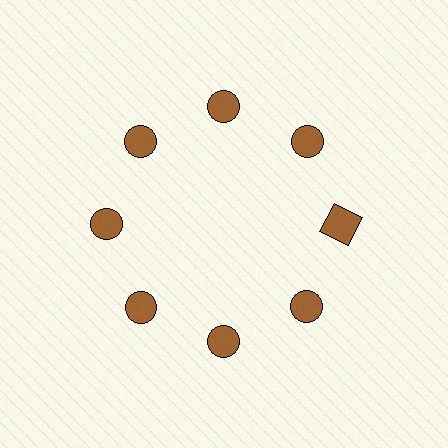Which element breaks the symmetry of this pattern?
The brown square at roughly the 3 o'clock position breaks the symmetry. All other shapes are brown circles.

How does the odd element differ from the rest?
It has a different shape: square instead of circle.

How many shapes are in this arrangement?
There are 8 shapes arranged in a ring pattern.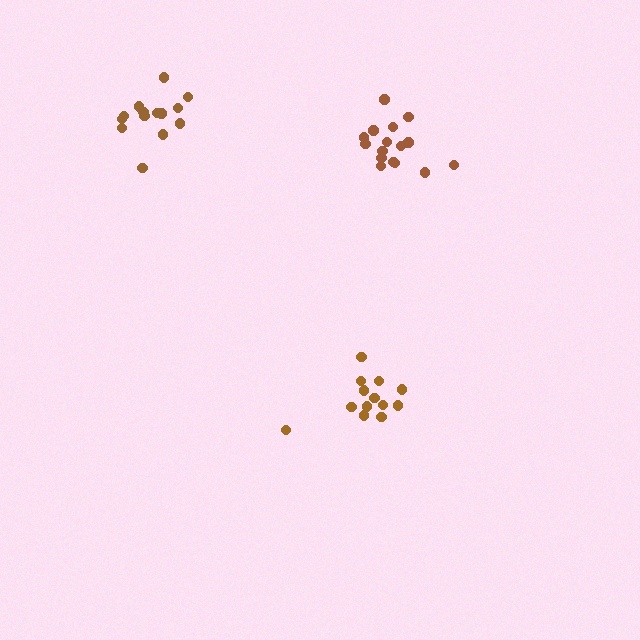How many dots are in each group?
Group 1: 13 dots, Group 2: 16 dots, Group 3: 14 dots (43 total).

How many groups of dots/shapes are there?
There are 3 groups.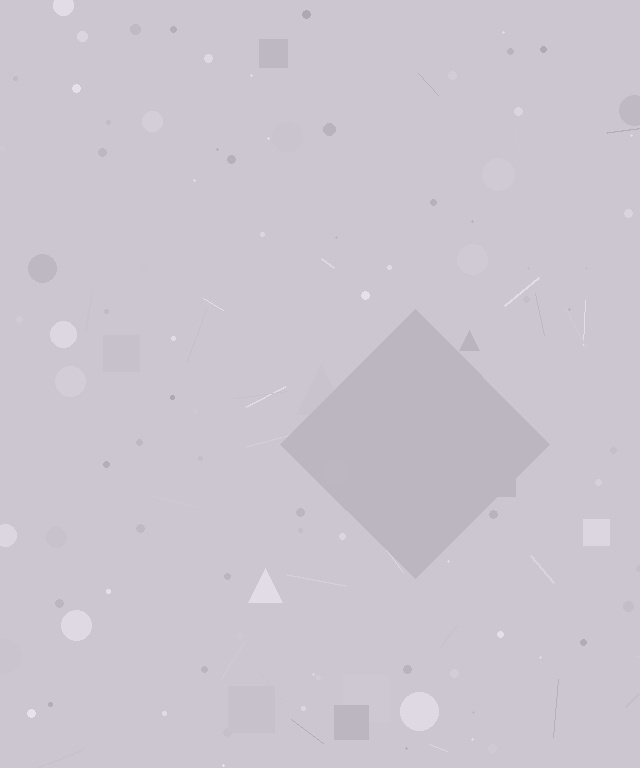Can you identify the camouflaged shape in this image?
The camouflaged shape is a diamond.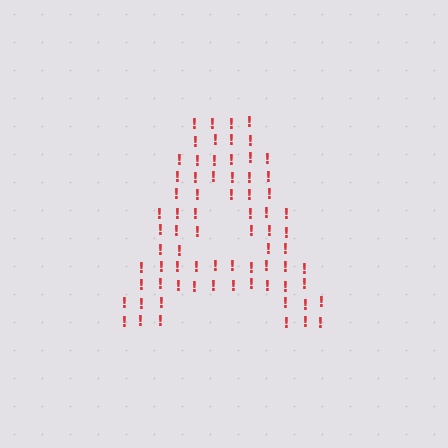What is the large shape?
The large shape is the letter A.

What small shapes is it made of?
It is made of small exclamation marks.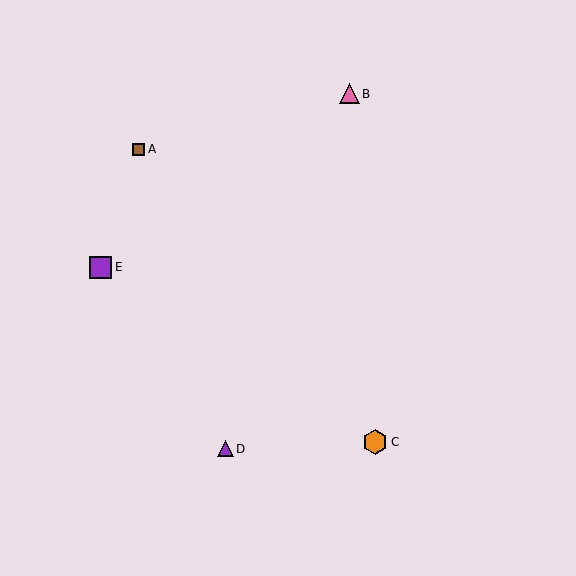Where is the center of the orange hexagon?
The center of the orange hexagon is at (375, 442).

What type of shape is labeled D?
Shape D is a purple triangle.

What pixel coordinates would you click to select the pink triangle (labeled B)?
Click at (350, 94) to select the pink triangle B.